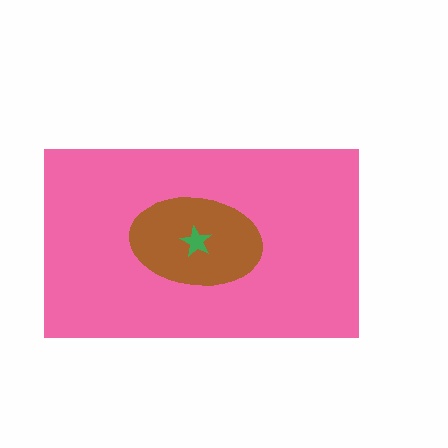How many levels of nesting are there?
3.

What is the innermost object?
The green star.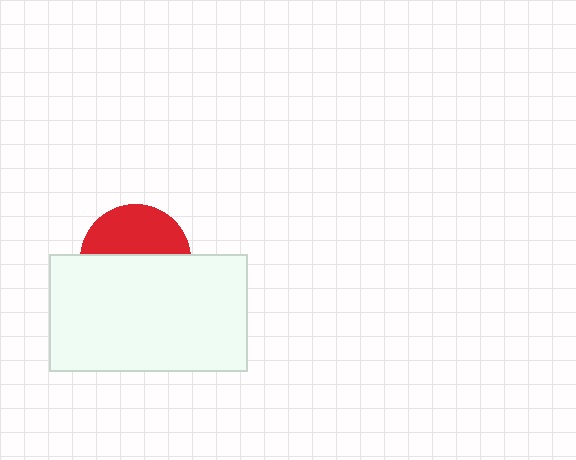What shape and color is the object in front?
The object in front is a white rectangle.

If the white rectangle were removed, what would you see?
You would see the complete red circle.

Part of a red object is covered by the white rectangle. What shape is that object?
It is a circle.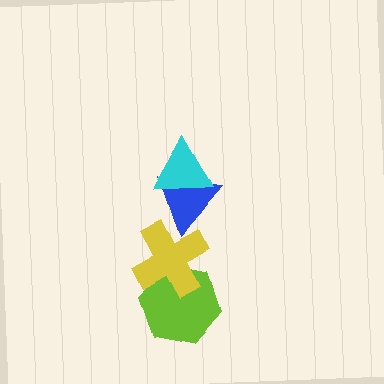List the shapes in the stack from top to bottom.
From top to bottom: the cyan triangle, the blue triangle, the yellow cross, the lime hexagon.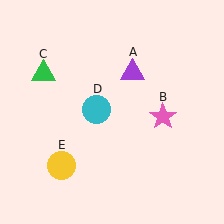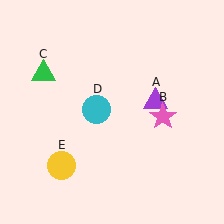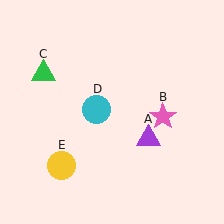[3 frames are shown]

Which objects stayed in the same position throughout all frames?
Pink star (object B) and green triangle (object C) and cyan circle (object D) and yellow circle (object E) remained stationary.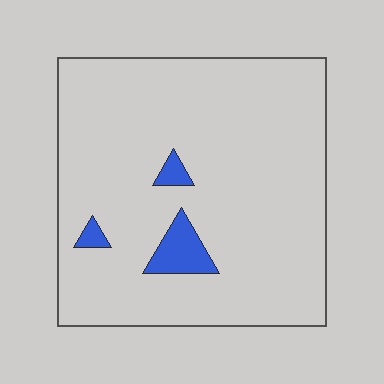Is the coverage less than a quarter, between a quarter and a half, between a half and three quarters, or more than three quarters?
Less than a quarter.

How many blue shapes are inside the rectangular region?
3.